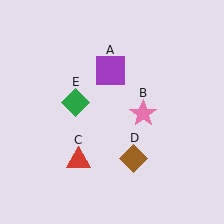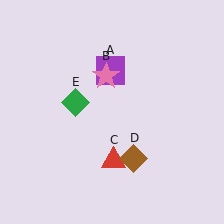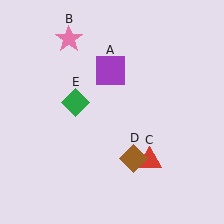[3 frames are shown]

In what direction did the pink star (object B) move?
The pink star (object B) moved up and to the left.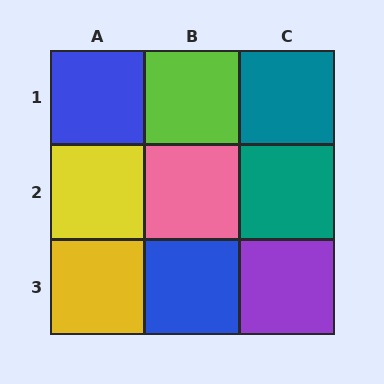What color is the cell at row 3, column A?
Yellow.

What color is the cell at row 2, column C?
Teal.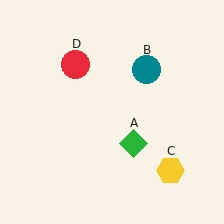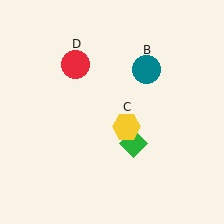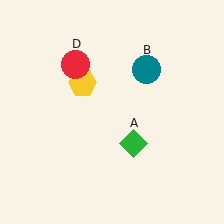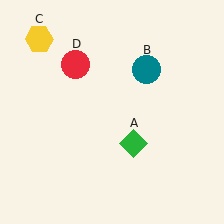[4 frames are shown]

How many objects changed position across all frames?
1 object changed position: yellow hexagon (object C).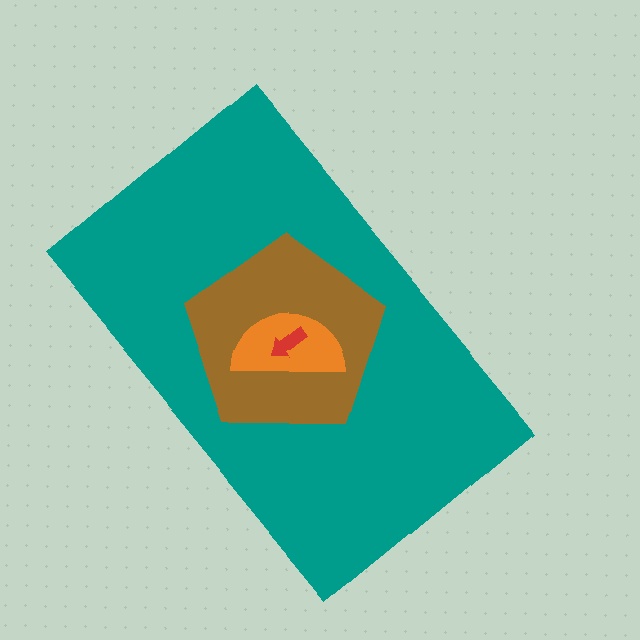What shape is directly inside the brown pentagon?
The orange semicircle.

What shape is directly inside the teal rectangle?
The brown pentagon.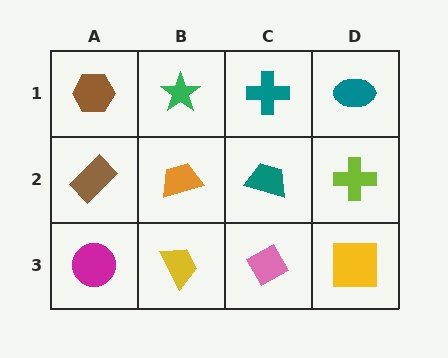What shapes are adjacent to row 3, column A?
A brown rectangle (row 2, column A), a yellow trapezoid (row 3, column B).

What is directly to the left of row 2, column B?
A brown rectangle.